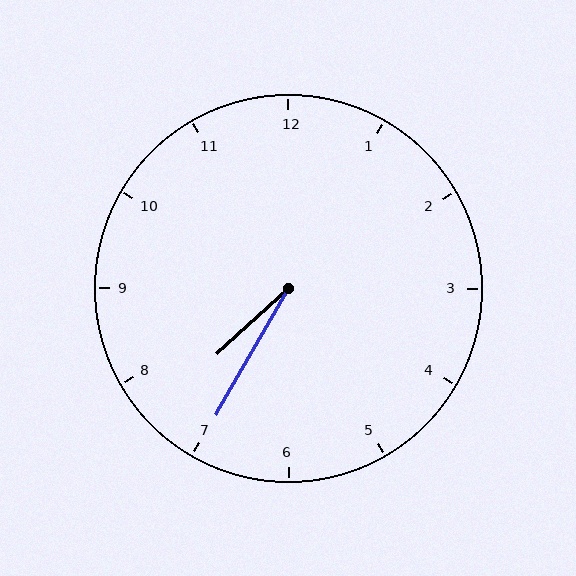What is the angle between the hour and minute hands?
Approximately 18 degrees.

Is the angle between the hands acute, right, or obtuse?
It is acute.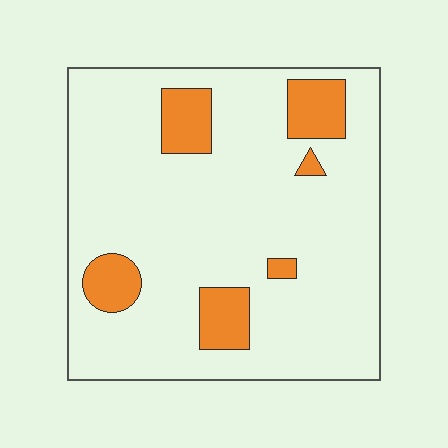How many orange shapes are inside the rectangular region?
6.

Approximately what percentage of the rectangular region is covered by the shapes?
Approximately 15%.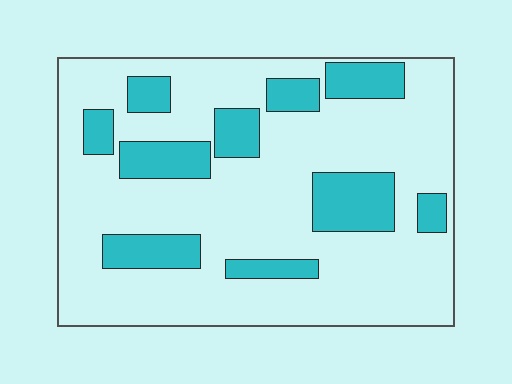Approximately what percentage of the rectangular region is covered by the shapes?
Approximately 25%.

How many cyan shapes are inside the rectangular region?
10.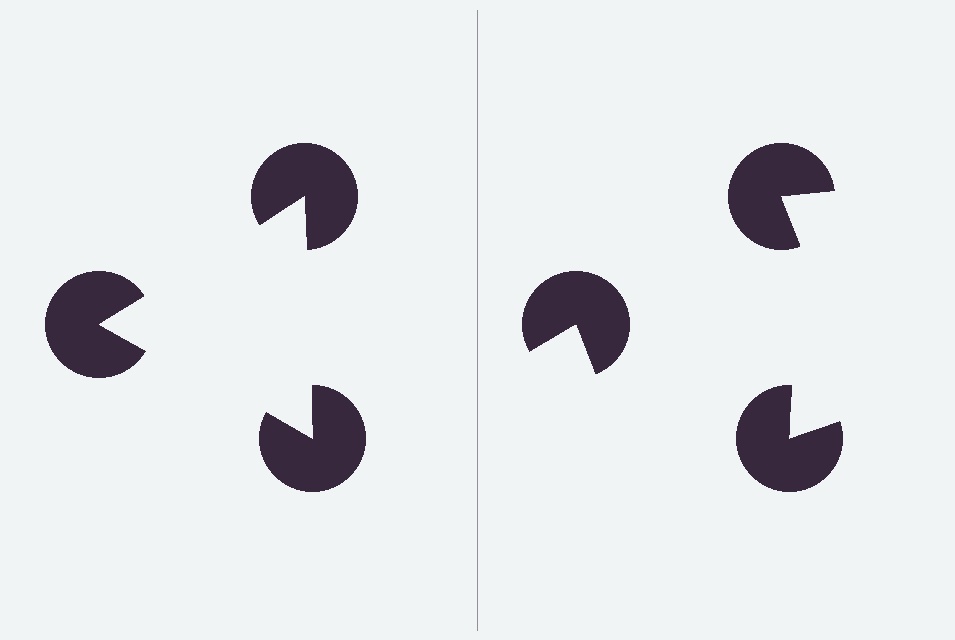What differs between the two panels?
The pac-man discs are positioned identically on both sides; only the wedge orientations differ. On the left they align to a triangle; on the right they are misaligned.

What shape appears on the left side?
An illusory triangle.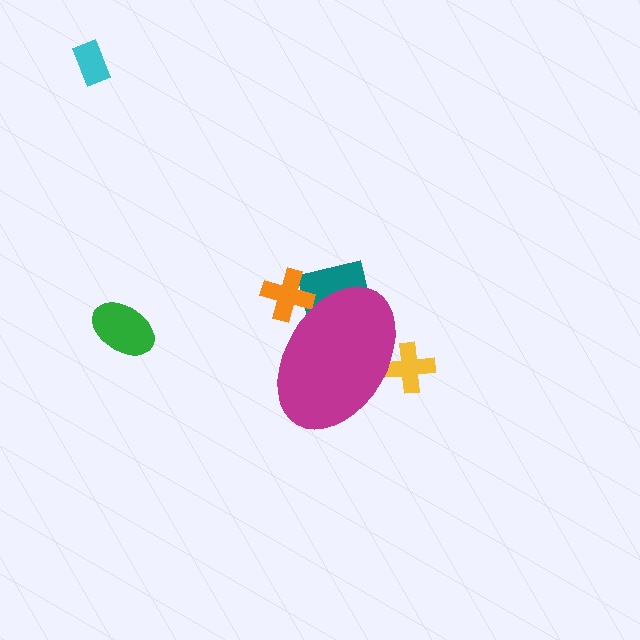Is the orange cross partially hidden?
Yes, the orange cross is partially hidden behind the magenta ellipse.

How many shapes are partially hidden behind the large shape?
3 shapes are partially hidden.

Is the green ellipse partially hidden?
No, the green ellipse is fully visible.